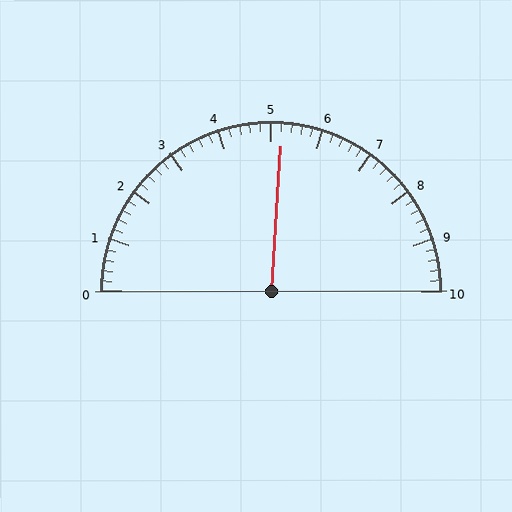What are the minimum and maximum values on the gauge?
The gauge ranges from 0 to 10.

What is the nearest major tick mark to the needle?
The nearest major tick mark is 5.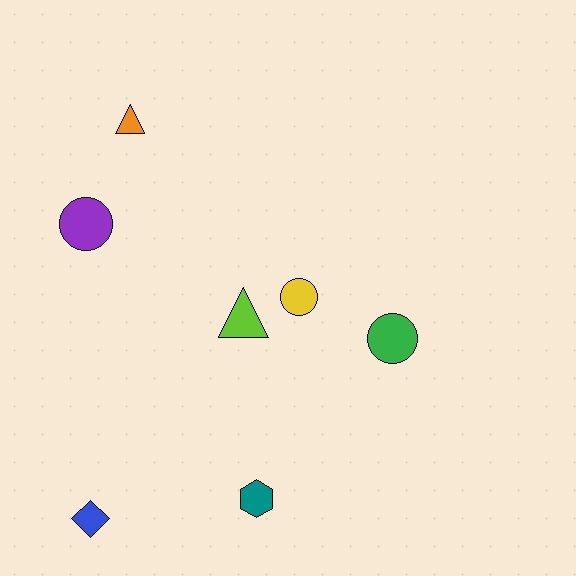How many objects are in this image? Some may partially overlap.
There are 7 objects.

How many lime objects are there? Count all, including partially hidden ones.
There is 1 lime object.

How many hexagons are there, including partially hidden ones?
There is 1 hexagon.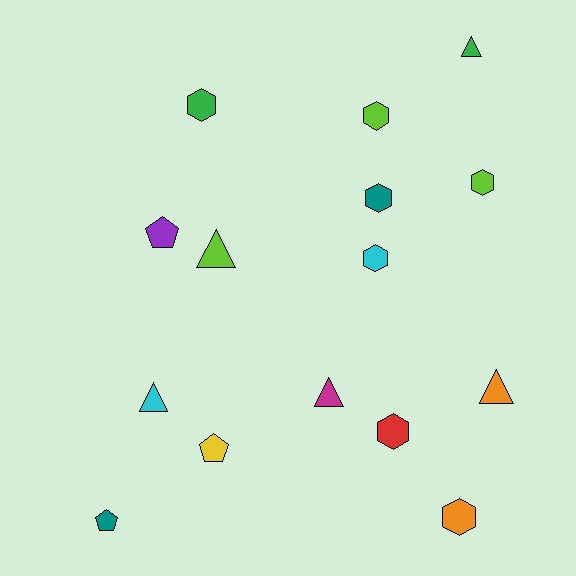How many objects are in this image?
There are 15 objects.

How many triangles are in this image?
There are 5 triangles.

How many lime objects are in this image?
There are 3 lime objects.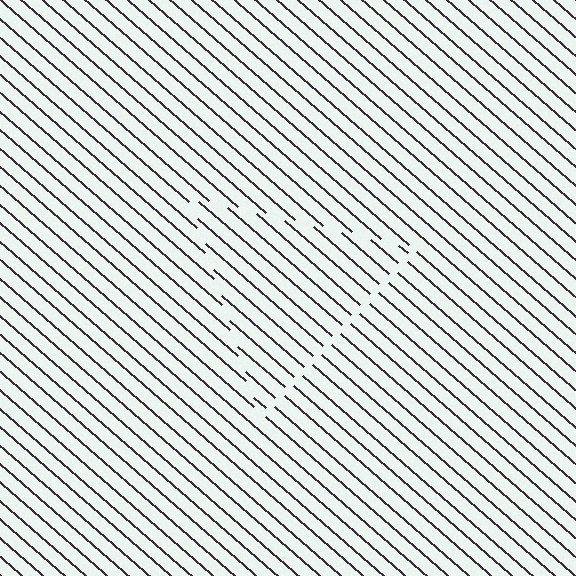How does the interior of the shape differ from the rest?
The interior of the shape contains the same grating, shifted by half a period — the contour is defined by the phase discontinuity where line-ends from the inner and outer gratings abut.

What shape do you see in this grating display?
An illusory triangle. The interior of the shape contains the same grating, shifted by half a period — the contour is defined by the phase discontinuity where line-ends from the inner and outer gratings abut.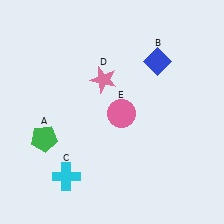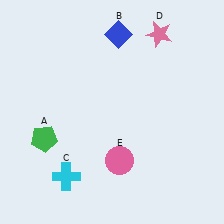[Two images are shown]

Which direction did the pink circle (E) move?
The pink circle (E) moved down.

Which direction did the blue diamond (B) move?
The blue diamond (B) moved left.